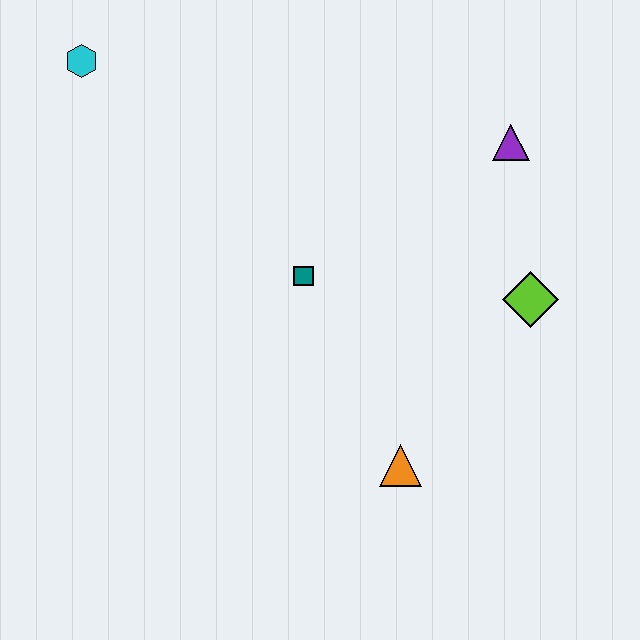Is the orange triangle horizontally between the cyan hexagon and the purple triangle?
Yes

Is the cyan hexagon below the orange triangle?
No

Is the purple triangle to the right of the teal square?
Yes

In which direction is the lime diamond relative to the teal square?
The lime diamond is to the right of the teal square.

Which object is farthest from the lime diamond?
The cyan hexagon is farthest from the lime diamond.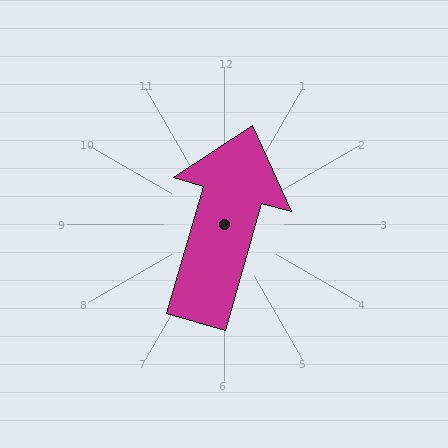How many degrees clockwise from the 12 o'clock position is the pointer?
Approximately 16 degrees.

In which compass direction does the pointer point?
North.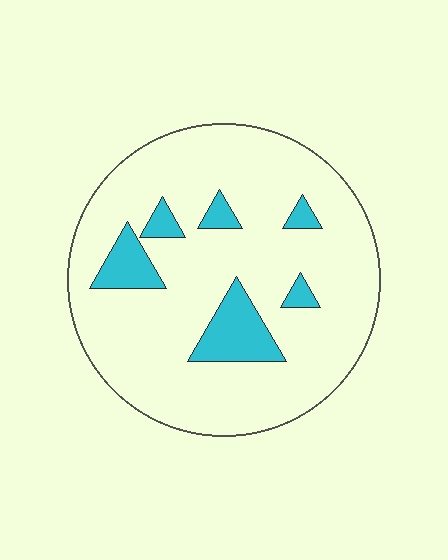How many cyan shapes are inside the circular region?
6.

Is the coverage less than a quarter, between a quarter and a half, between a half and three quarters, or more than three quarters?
Less than a quarter.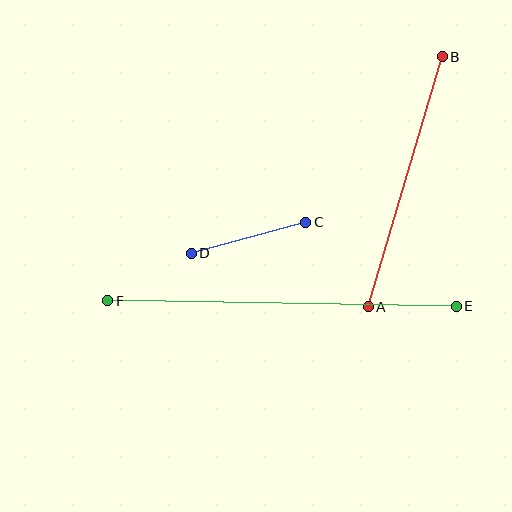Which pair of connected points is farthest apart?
Points E and F are farthest apart.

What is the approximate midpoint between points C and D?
The midpoint is at approximately (249, 238) pixels.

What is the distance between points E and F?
The distance is approximately 348 pixels.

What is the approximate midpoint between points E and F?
The midpoint is at approximately (282, 303) pixels.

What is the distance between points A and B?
The distance is approximately 261 pixels.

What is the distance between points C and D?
The distance is approximately 119 pixels.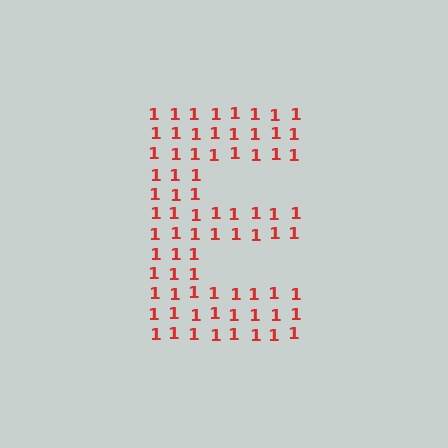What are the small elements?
The small elements are digit 1's.